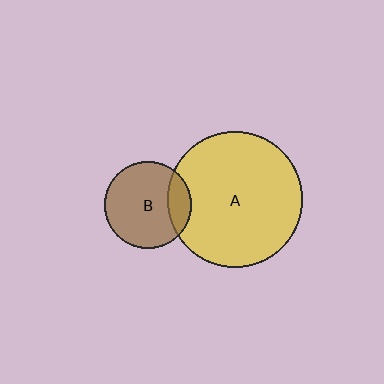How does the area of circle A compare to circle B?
Approximately 2.4 times.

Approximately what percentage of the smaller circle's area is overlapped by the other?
Approximately 20%.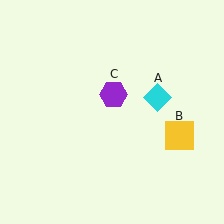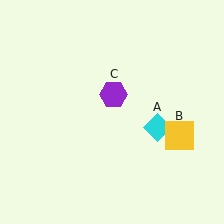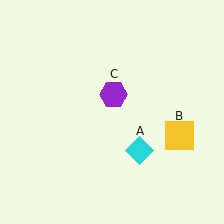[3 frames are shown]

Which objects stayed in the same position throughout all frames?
Yellow square (object B) and purple hexagon (object C) remained stationary.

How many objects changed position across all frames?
1 object changed position: cyan diamond (object A).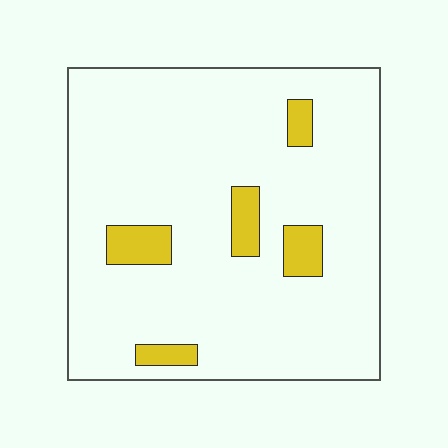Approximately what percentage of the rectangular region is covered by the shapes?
Approximately 10%.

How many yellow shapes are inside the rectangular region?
5.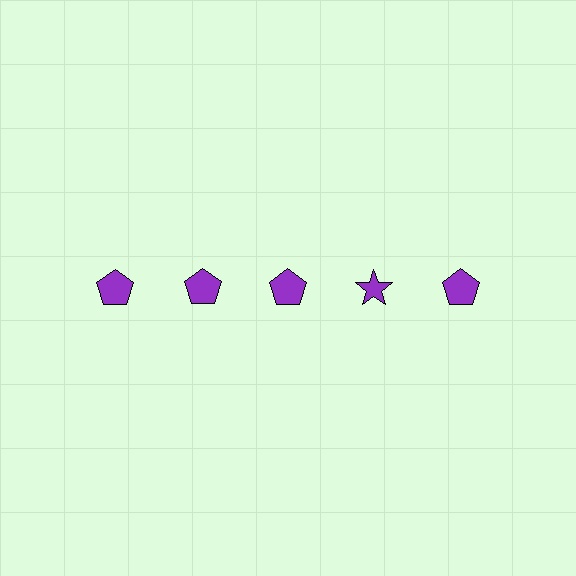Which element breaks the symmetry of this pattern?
The purple star in the top row, second from right column breaks the symmetry. All other shapes are purple pentagons.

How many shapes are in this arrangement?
There are 5 shapes arranged in a grid pattern.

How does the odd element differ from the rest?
It has a different shape: star instead of pentagon.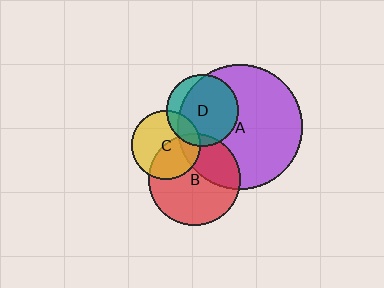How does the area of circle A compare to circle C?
Approximately 3.3 times.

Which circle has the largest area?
Circle A (purple).